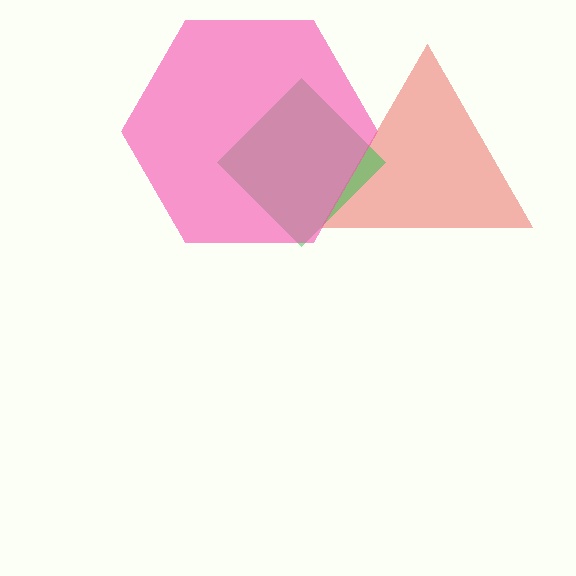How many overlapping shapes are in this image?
There are 3 overlapping shapes in the image.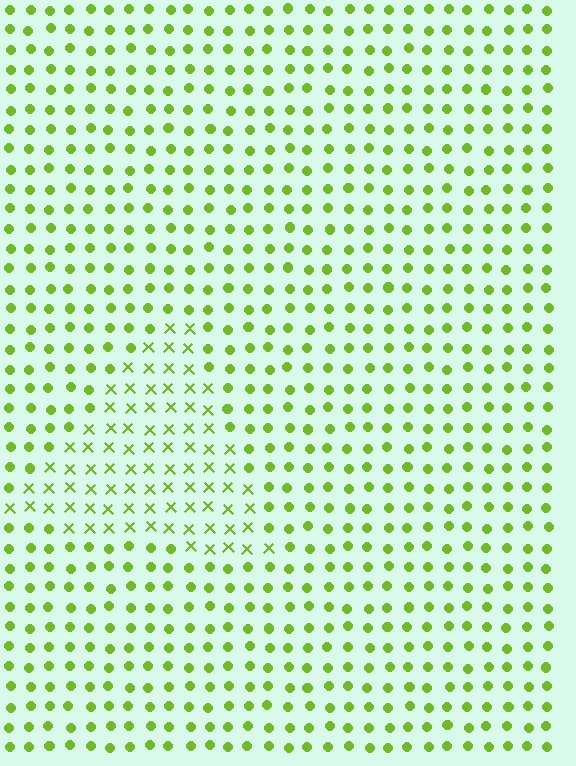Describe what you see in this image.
The image is filled with small lime elements arranged in a uniform grid. A triangle-shaped region contains X marks, while the surrounding area contains circles. The boundary is defined purely by the change in element shape.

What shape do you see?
I see a triangle.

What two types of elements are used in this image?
The image uses X marks inside the triangle region and circles outside it.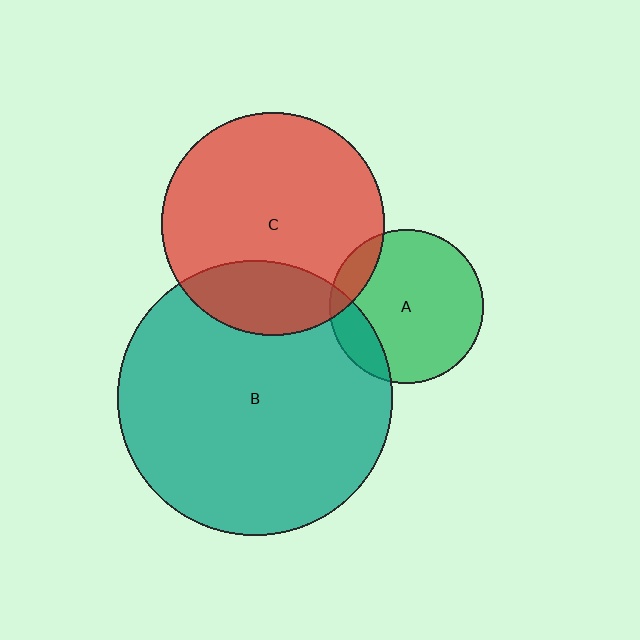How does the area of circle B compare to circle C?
Approximately 1.5 times.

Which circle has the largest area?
Circle B (teal).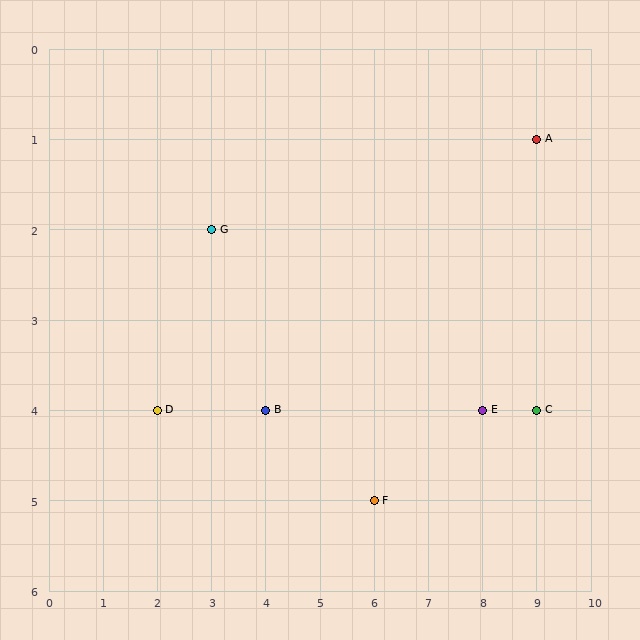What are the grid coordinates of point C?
Point C is at grid coordinates (9, 4).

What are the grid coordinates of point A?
Point A is at grid coordinates (9, 1).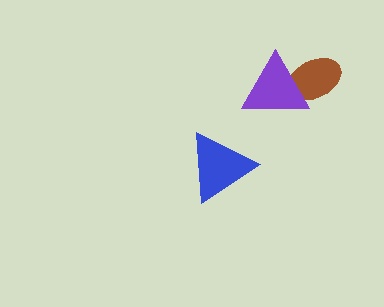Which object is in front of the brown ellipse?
The purple triangle is in front of the brown ellipse.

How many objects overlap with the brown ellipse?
1 object overlaps with the brown ellipse.